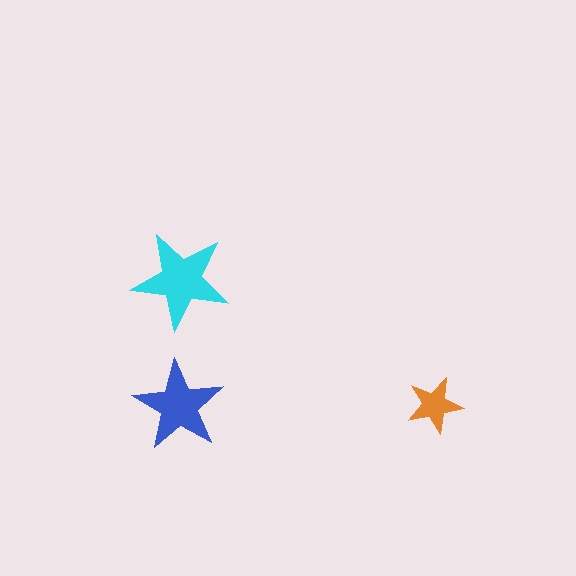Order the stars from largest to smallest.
the cyan one, the blue one, the orange one.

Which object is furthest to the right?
The orange star is rightmost.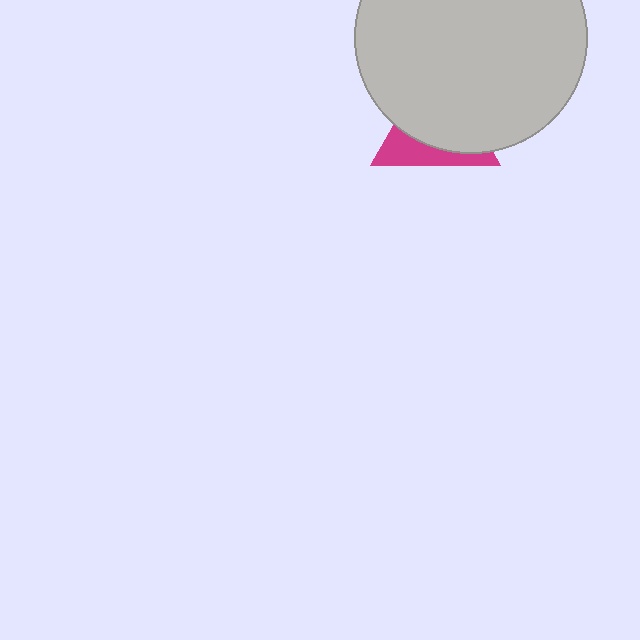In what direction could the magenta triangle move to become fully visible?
The magenta triangle could move down. That would shift it out from behind the light gray circle entirely.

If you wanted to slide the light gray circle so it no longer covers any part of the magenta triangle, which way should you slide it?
Slide it up — that is the most direct way to separate the two shapes.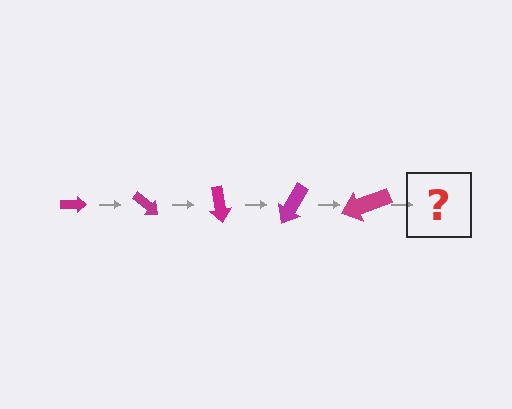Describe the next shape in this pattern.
It should be an arrow, larger than the previous one and rotated 200 degrees from the start.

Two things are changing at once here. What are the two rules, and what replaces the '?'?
The two rules are that the arrow grows larger each step and it rotates 40 degrees each step. The '?' should be an arrow, larger than the previous one and rotated 200 degrees from the start.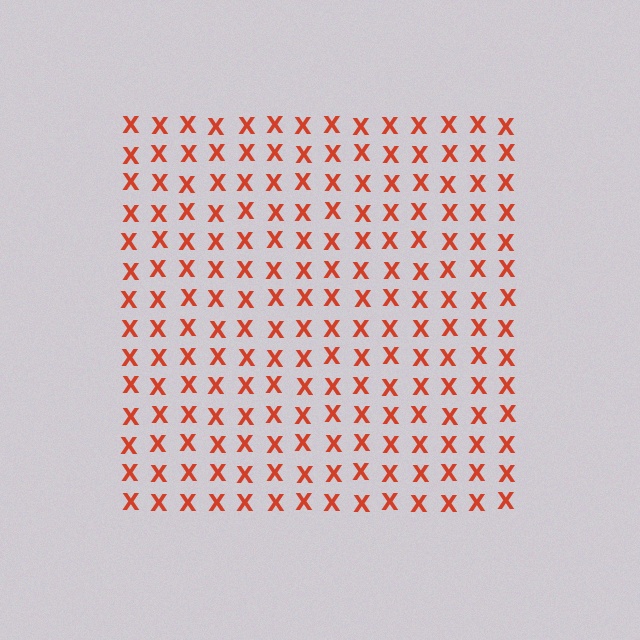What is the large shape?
The large shape is a square.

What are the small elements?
The small elements are letter X's.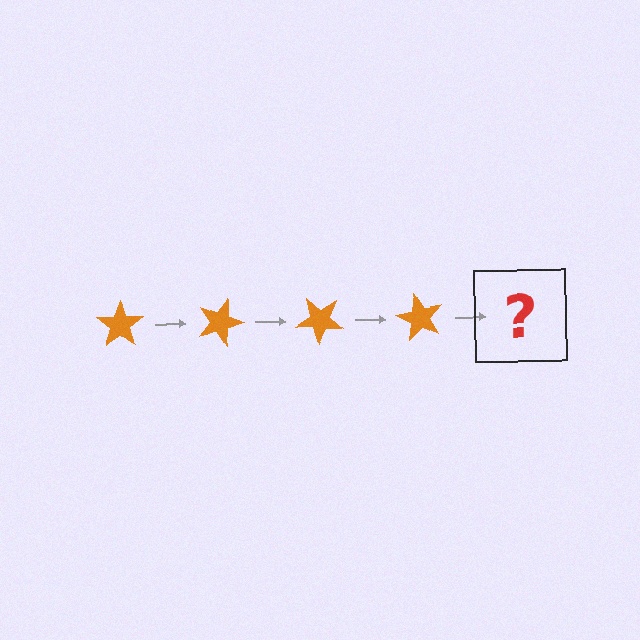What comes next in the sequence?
The next element should be an orange star rotated 80 degrees.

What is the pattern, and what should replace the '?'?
The pattern is that the star rotates 20 degrees each step. The '?' should be an orange star rotated 80 degrees.